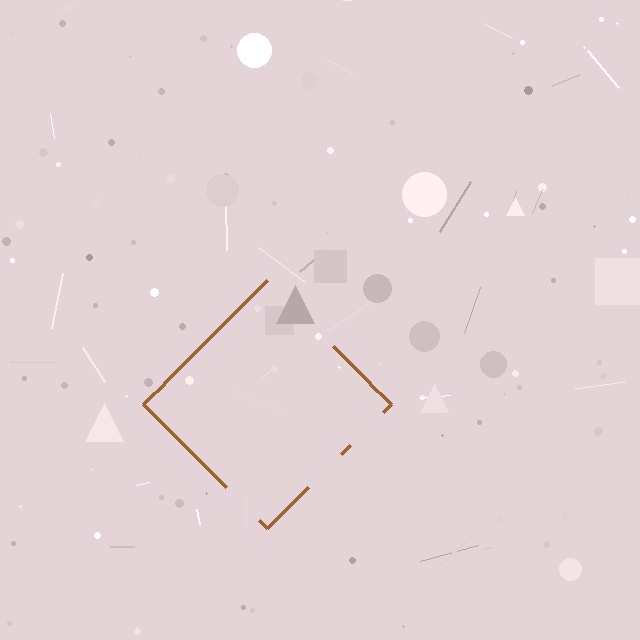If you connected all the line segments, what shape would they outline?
They would outline a diamond.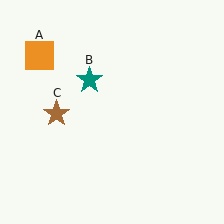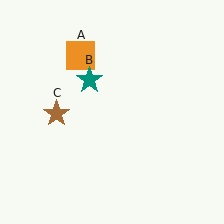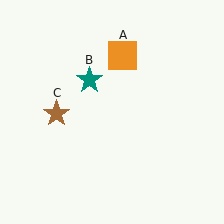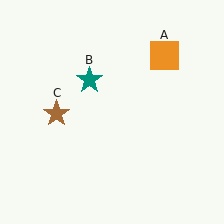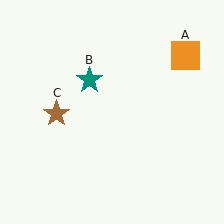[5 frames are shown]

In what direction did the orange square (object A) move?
The orange square (object A) moved right.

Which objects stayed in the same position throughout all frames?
Teal star (object B) and brown star (object C) remained stationary.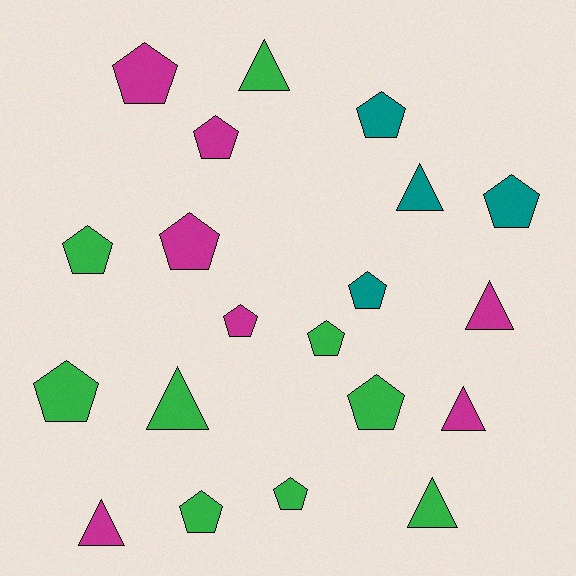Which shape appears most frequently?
Pentagon, with 13 objects.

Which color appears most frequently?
Green, with 9 objects.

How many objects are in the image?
There are 20 objects.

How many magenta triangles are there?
There are 3 magenta triangles.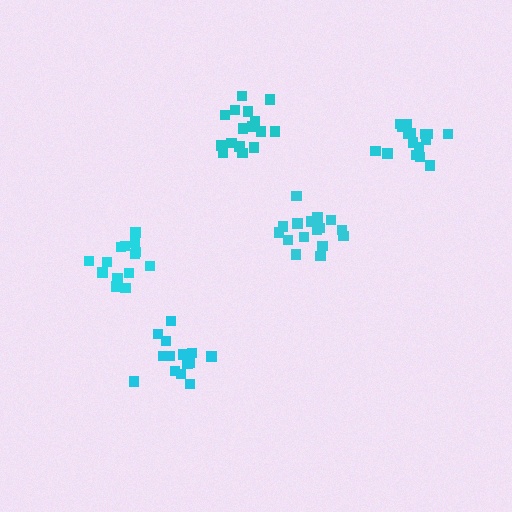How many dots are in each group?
Group 1: 17 dots, Group 2: 16 dots, Group 3: 14 dots, Group 4: 14 dots, Group 5: 16 dots (77 total).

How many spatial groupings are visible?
There are 5 spatial groupings.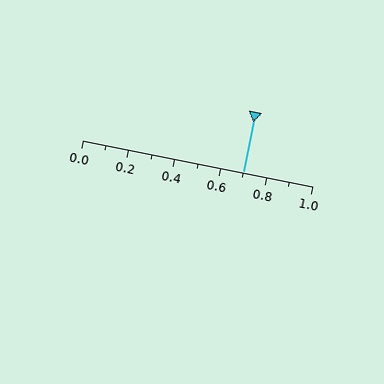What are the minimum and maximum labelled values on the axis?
The axis runs from 0.0 to 1.0.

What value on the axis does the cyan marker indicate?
The marker indicates approximately 0.7.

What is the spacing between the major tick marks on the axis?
The major ticks are spaced 0.2 apart.